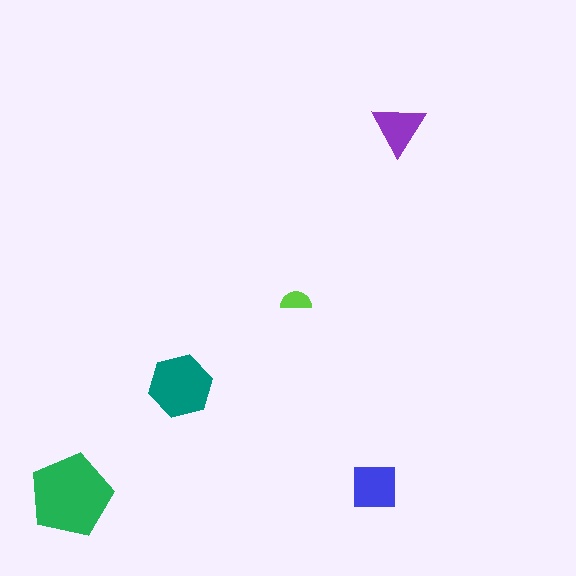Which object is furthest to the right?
The purple triangle is rightmost.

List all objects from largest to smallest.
The green pentagon, the teal hexagon, the blue square, the purple triangle, the lime semicircle.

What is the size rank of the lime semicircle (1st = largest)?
5th.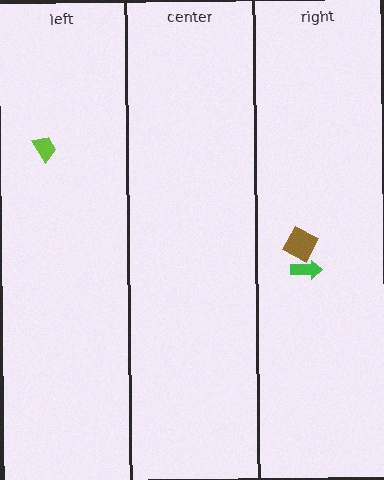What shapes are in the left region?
The lime trapezoid.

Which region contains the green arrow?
The right region.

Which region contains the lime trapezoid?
The left region.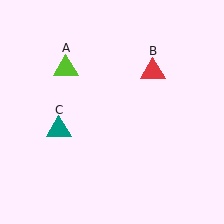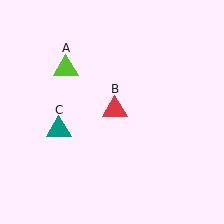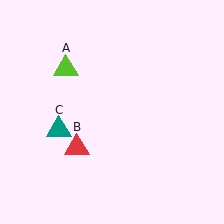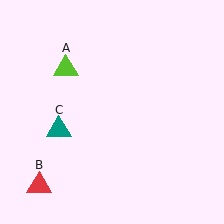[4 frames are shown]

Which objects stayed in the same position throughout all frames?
Lime triangle (object A) and teal triangle (object C) remained stationary.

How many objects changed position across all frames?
1 object changed position: red triangle (object B).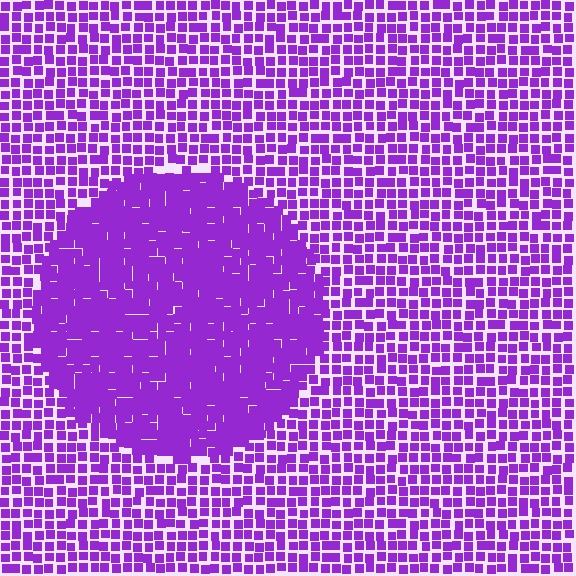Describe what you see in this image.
The image contains small purple elements arranged at two different densities. A circle-shaped region is visible where the elements are more densely packed than the surrounding area.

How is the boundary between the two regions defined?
The boundary is defined by a change in element density (approximately 1.8x ratio). All elements are the same color, size, and shape.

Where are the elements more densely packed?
The elements are more densely packed inside the circle boundary.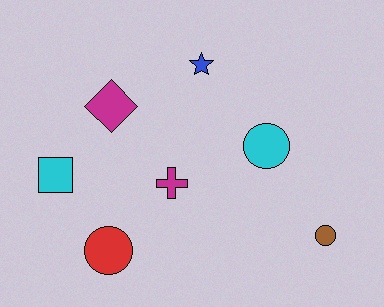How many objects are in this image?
There are 7 objects.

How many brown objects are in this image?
There is 1 brown object.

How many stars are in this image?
There is 1 star.